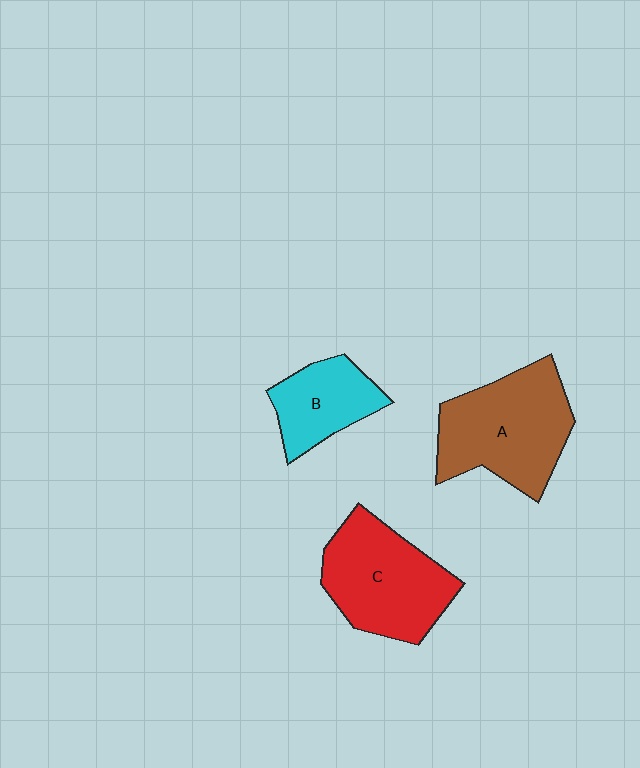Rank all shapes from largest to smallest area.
From largest to smallest: A (brown), C (red), B (cyan).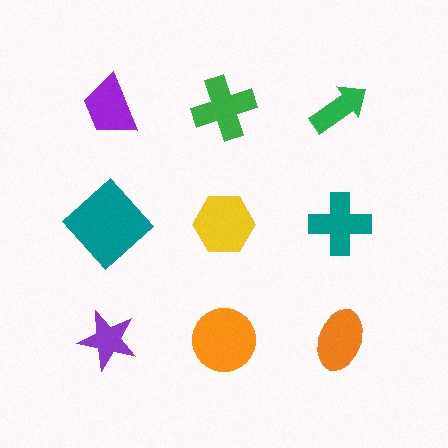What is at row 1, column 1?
A purple trapezoid.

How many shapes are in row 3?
3 shapes.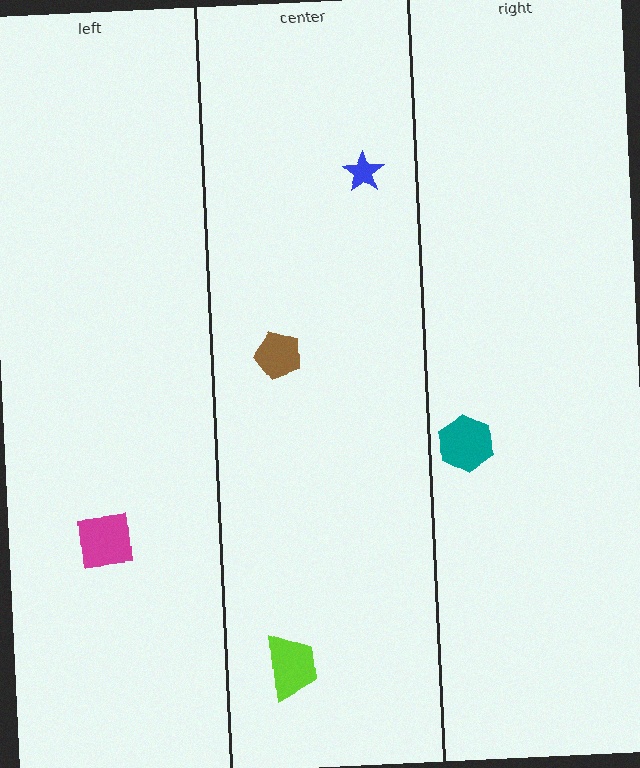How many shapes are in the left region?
1.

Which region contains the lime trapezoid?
The center region.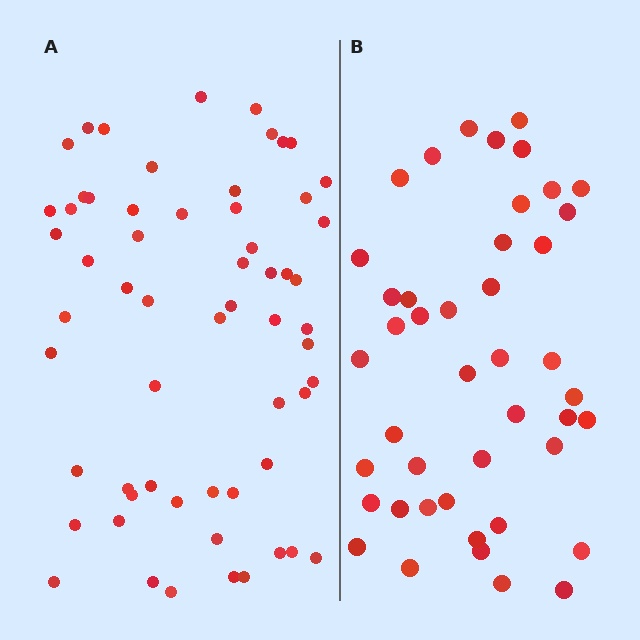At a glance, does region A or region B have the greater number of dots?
Region A (the left region) has more dots.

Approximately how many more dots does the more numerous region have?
Region A has approximately 15 more dots than region B.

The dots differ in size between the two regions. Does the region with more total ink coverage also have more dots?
No. Region B has more total ink coverage because its dots are larger, but region A actually contains more individual dots. Total area can be misleading — the number of items is what matters here.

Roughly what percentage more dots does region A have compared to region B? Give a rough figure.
About 35% more.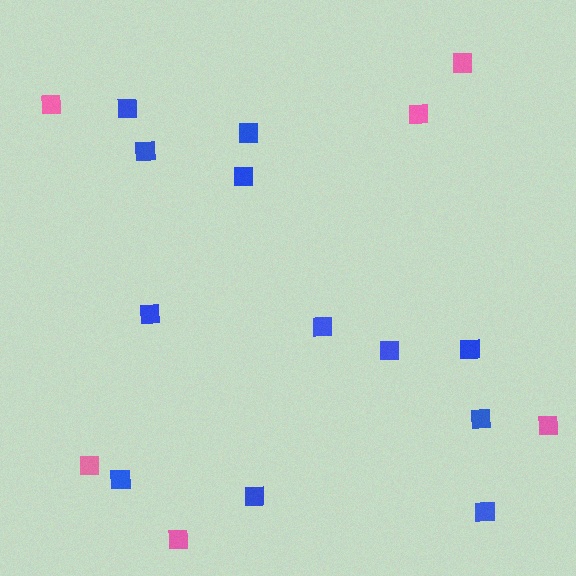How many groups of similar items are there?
There are 2 groups: one group of blue squares (12) and one group of pink squares (6).